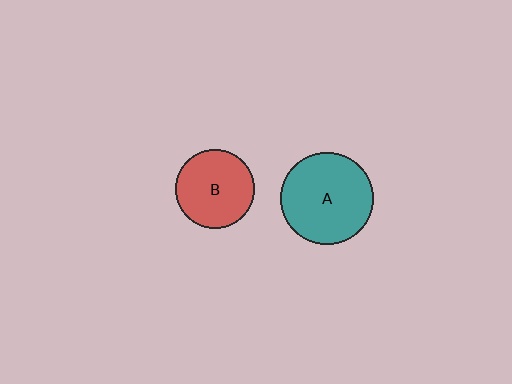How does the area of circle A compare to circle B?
Approximately 1.4 times.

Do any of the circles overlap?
No, none of the circles overlap.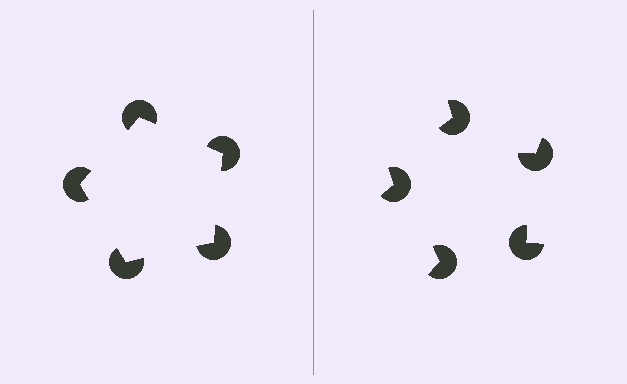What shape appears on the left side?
An illusory pentagon.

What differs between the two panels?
The pac-man discs are positioned identically on both sides; only the wedge orientations differ. On the left they align to a pentagon; on the right they are misaligned.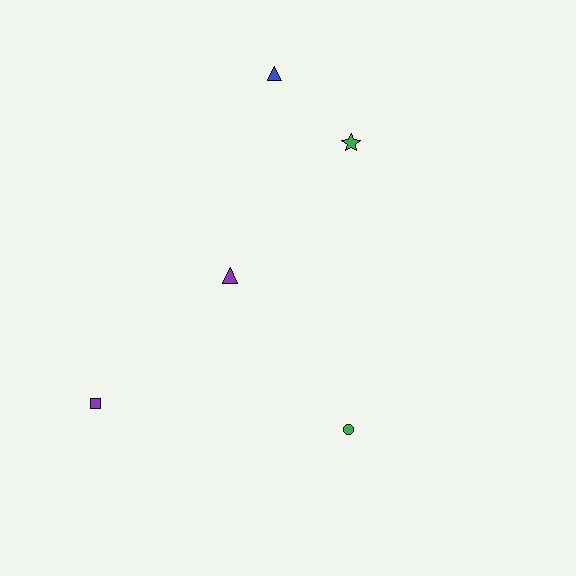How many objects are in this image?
There are 5 objects.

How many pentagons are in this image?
There are no pentagons.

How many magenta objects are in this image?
There are no magenta objects.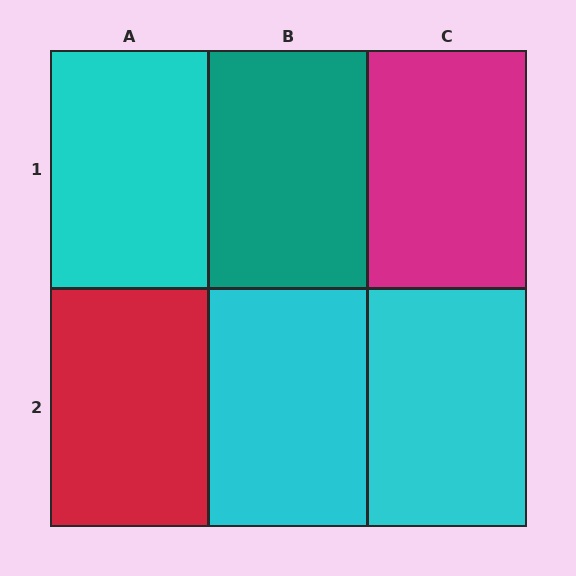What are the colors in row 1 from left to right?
Cyan, teal, magenta.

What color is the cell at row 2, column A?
Red.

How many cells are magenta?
1 cell is magenta.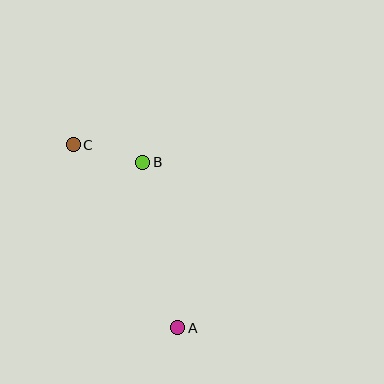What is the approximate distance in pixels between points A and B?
The distance between A and B is approximately 169 pixels.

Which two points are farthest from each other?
Points A and C are farthest from each other.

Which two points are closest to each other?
Points B and C are closest to each other.